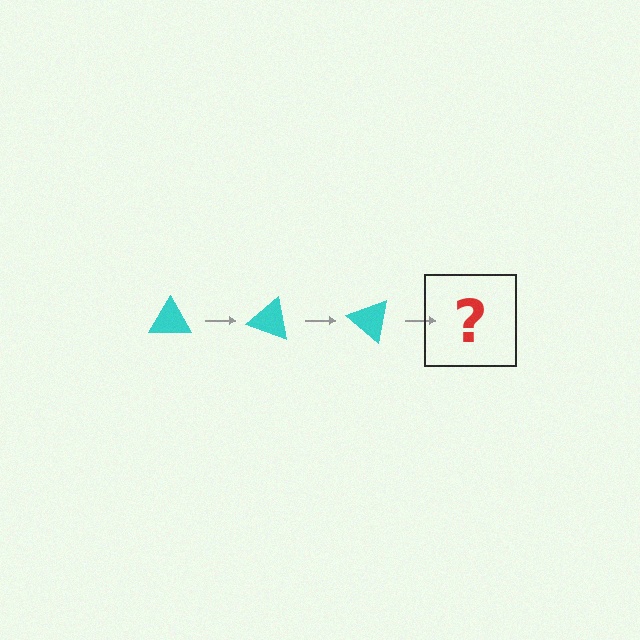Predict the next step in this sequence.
The next step is a cyan triangle rotated 60 degrees.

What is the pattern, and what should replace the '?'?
The pattern is that the triangle rotates 20 degrees each step. The '?' should be a cyan triangle rotated 60 degrees.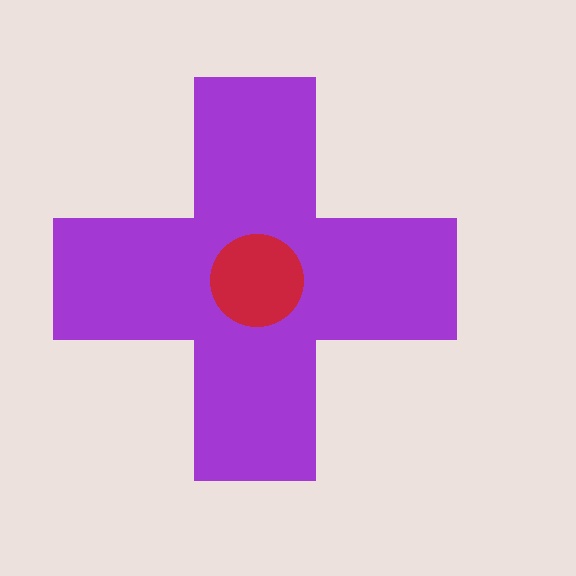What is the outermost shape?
The purple cross.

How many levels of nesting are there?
2.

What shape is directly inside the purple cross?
The red circle.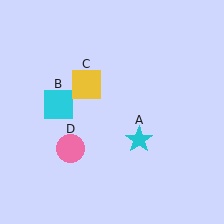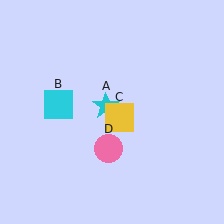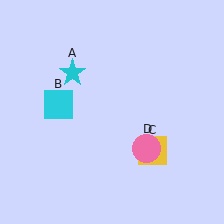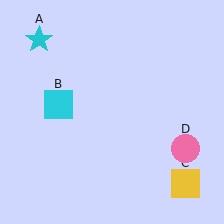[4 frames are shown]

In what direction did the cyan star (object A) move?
The cyan star (object A) moved up and to the left.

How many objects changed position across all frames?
3 objects changed position: cyan star (object A), yellow square (object C), pink circle (object D).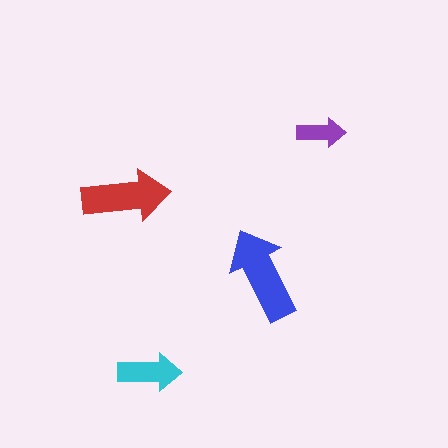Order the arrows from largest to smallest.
the blue one, the red one, the cyan one, the purple one.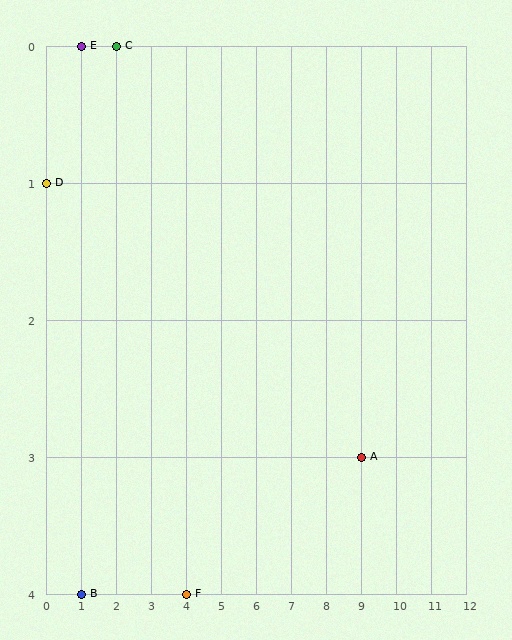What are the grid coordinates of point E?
Point E is at grid coordinates (1, 0).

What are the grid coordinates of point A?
Point A is at grid coordinates (9, 3).